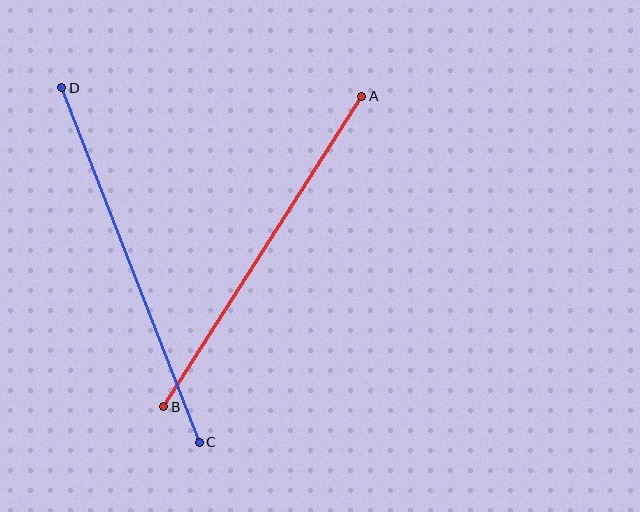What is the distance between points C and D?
The distance is approximately 380 pixels.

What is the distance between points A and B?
The distance is approximately 368 pixels.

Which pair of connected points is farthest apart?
Points C and D are farthest apart.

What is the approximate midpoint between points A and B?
The midpoint is at approximately (263, 251) pixels.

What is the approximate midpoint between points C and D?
The midpoint is at approximately (131, 265) pixels.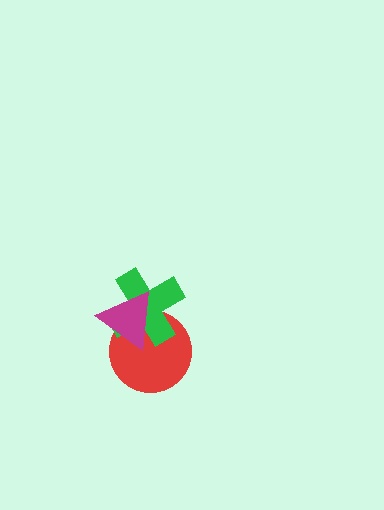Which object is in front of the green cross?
The magenta triangle is in front of the green cross.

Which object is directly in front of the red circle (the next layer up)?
The green cross is directly in front of the red circle.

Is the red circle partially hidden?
Yes, it is partially covered by another shape.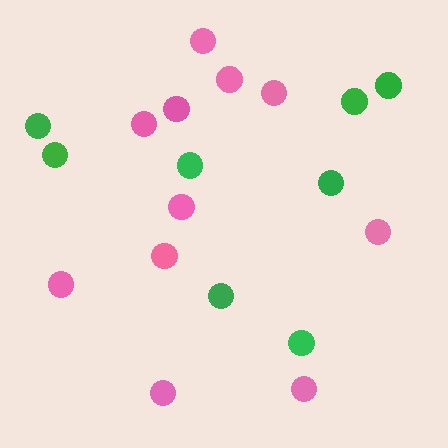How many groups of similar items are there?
There are 2 groups: one group of green circles (8) and one group of pink circles (11).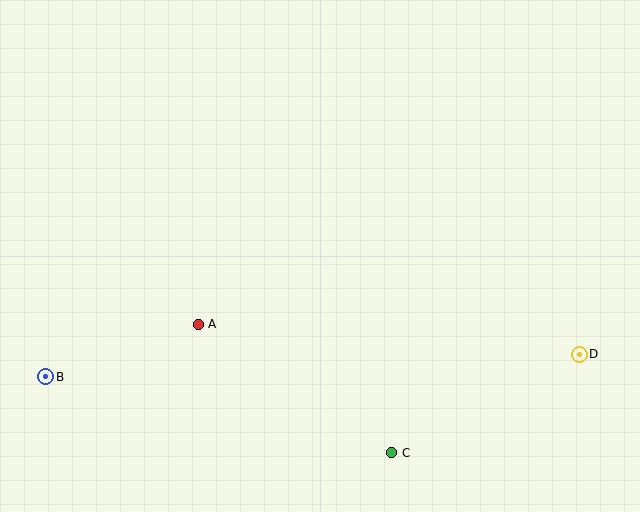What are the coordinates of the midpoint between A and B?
The midpoint between A and B is at (122, 350).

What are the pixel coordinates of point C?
Point C is at (392, 453).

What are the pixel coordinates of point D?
Point D is at (579, 354).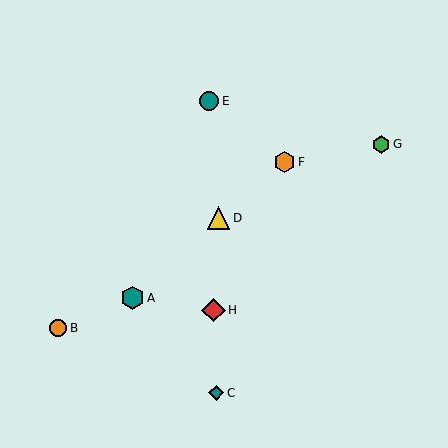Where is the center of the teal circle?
The center of the teal circle is at (209, 101).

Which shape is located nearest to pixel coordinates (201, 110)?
The teal circle (labeled E) at (209, 101) is nearest to that location.